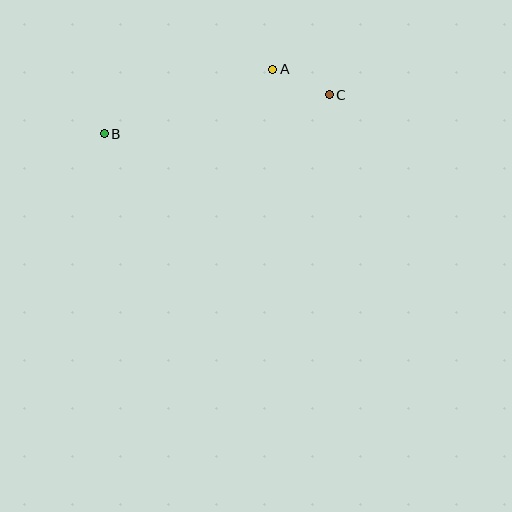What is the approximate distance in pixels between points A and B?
The distance between A and B is approximately 181 pixels.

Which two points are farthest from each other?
Points B and C are farthest from each other.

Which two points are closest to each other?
Points A and C are closest to each other.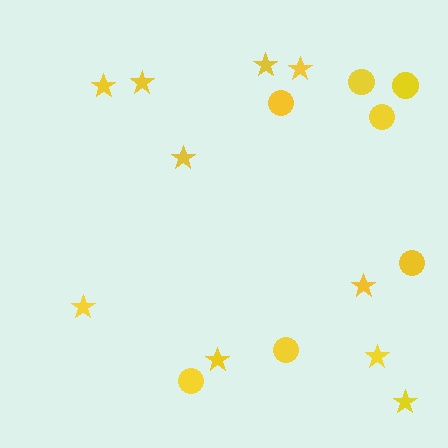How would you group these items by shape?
There are 2 groups: one group of circles (7) and one group of stars (10).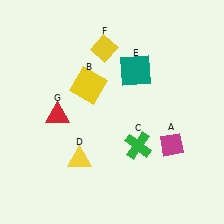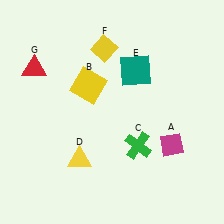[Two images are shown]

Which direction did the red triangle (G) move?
The red triangle (G) moved up.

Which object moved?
The red triangle (G) moved up.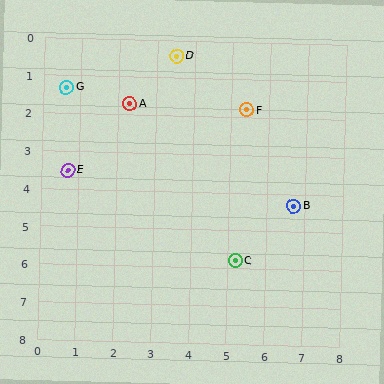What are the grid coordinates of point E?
Point E is at approximately (0.7, 3.5).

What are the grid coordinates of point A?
Point A is at approximately (2.3, 1.7).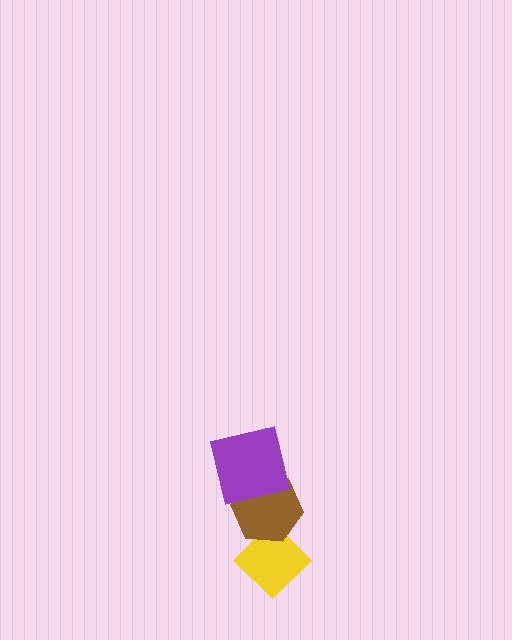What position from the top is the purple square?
The purple square is 1st from the top.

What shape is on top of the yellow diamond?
The brown hexagon is on top of the yellow diamond.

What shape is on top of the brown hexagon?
The purple square is on top of the brown hexagon.